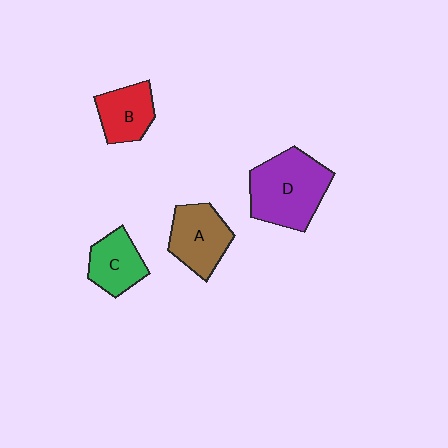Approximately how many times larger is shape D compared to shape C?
Approximately 1.8 times.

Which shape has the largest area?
Shape D (purple).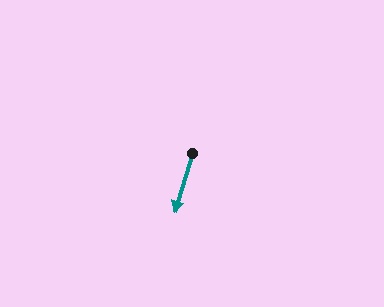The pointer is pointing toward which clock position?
Roughly 7 o'clock.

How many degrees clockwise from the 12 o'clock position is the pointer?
Approximately 197 degrees.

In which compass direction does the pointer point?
South.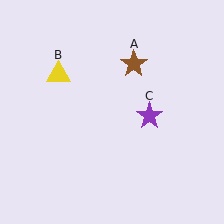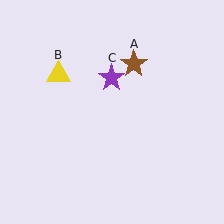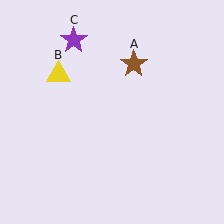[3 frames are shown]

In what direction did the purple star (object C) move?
The purple star (object C) moved up and to the left.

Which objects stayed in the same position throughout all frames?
Brown star (object A) and yellow triangle (object B) remained stationary.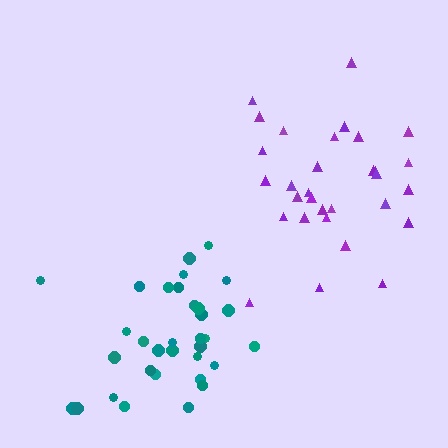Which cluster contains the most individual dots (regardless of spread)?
Teal (33).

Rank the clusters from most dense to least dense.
teal, purple.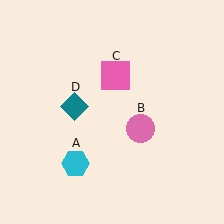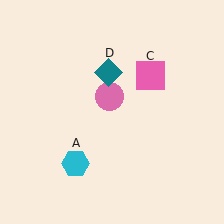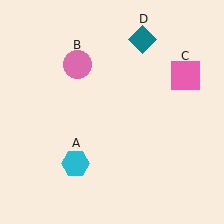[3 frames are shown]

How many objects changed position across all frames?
3 objects changed position: pink circle (object B), pink square (object C), teal diamond (object D).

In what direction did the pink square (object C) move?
The pink square (object C) moved right.